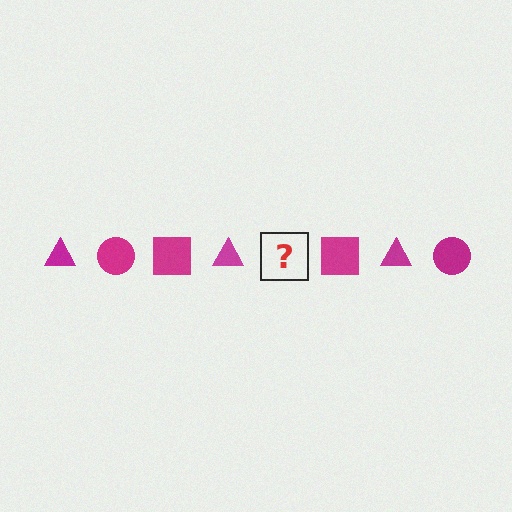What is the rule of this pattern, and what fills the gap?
The rule is that the pattern cycles through triangle, circle, square shapes in magenta. The gap should be filled with a magenta circle.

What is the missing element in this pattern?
The missing element is a magenta circle.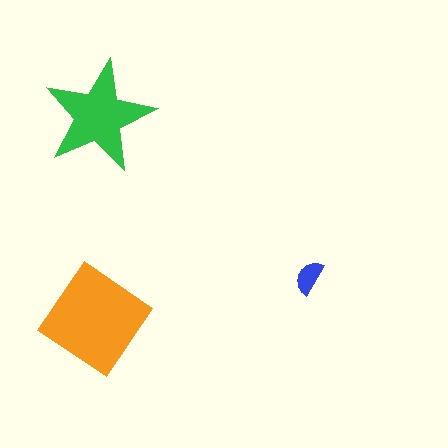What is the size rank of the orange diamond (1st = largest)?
1st.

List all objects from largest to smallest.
The orange diamond, the green star, the blue semicircle.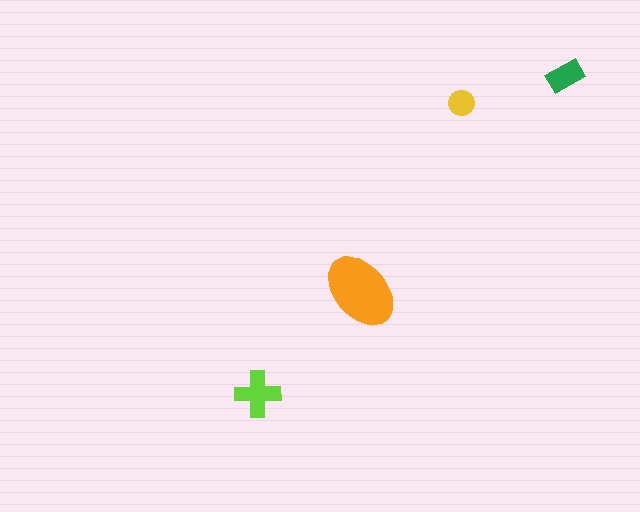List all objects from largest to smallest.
The orange ellipse, the lime cross, the green rectangle, the yellow circle.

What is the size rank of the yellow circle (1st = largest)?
4th.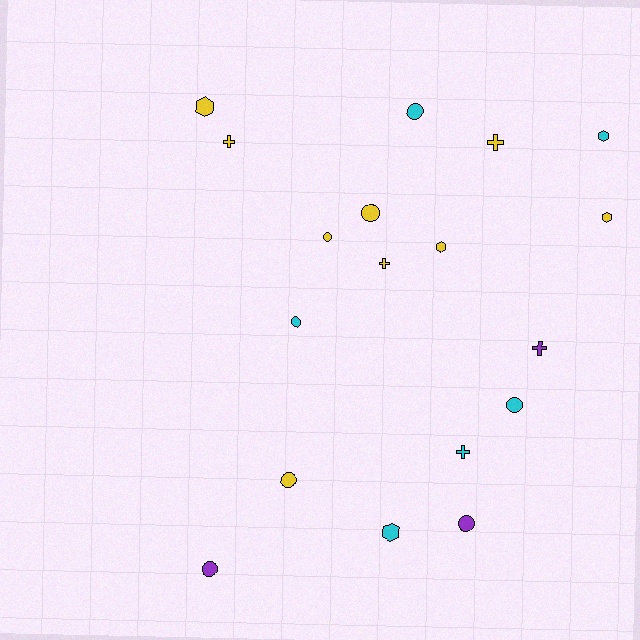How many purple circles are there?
There are 2 purple circles.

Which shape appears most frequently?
Circle, with 8 objects.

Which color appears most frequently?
Yellow, with 9 objects.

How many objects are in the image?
There are 18 objects.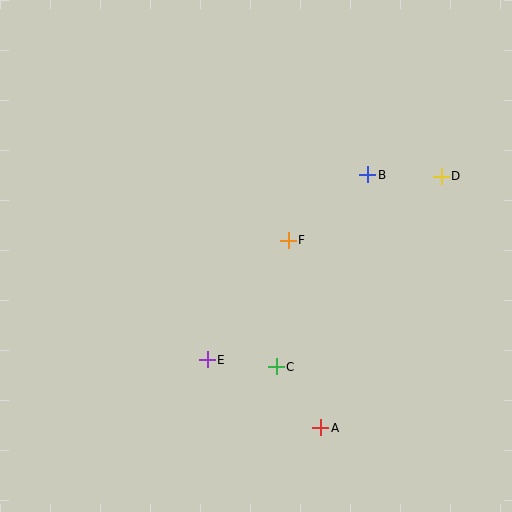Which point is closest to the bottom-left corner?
Point E is closest to the bottom-left corner.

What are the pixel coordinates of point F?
Point F is at (288, 240).